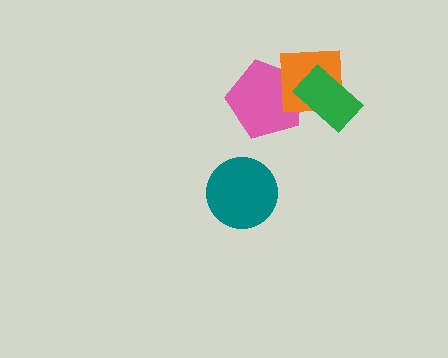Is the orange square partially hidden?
Yes, it is partially covered by another shape.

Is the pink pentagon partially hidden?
Yes, it is partially covered by another shape.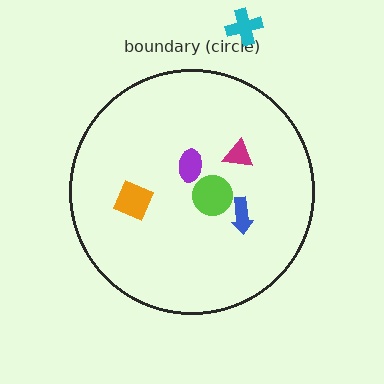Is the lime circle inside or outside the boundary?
Inside.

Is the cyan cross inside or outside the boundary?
Outside.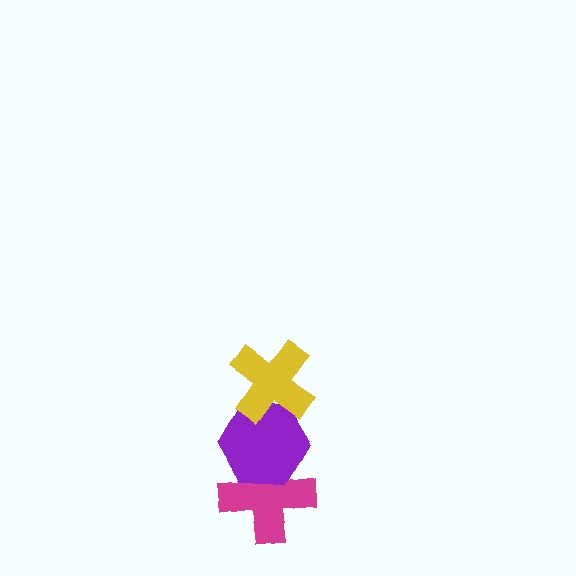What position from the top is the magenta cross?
The magenta cross is 3rd from the top.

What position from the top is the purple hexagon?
The purple hexagon is 2nd from the top.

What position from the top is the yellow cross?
The yellow cross is 1st from the top.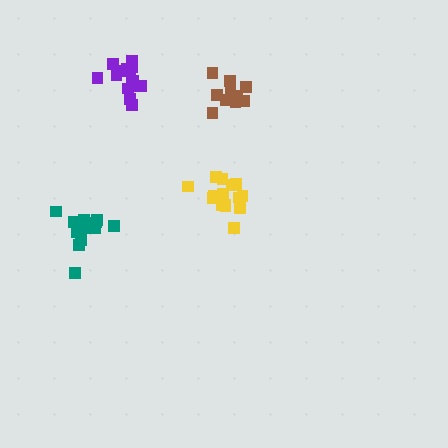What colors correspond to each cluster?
The clusters are colored: yellow, brown, teal, purple.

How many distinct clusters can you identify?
There are 4 distinct clusters.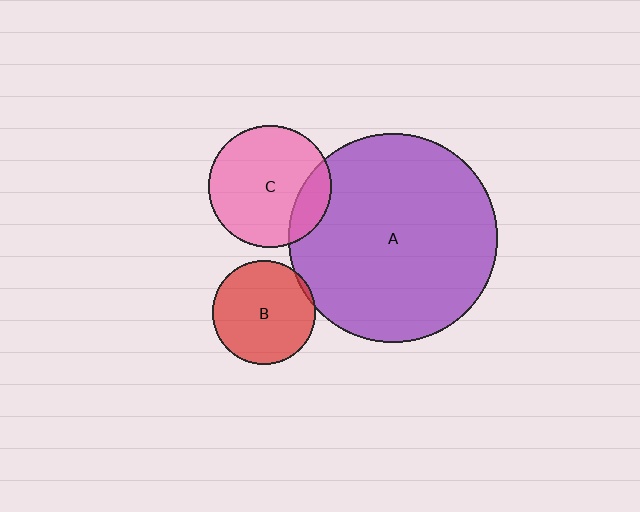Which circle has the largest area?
Circle A (purple).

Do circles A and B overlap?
Yes.